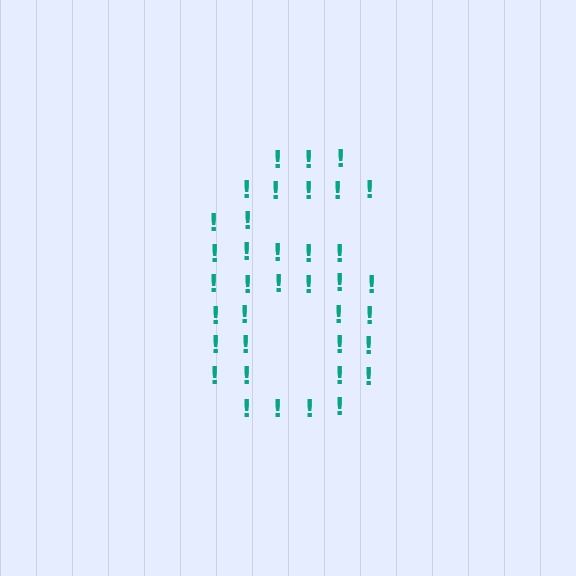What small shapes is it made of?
It is made of small exclamation marks.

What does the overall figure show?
The overall figure shows the digit 6.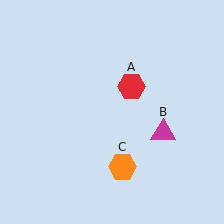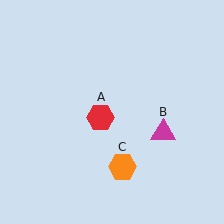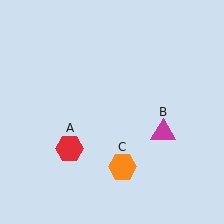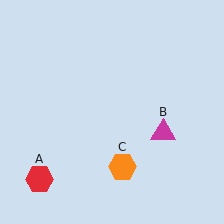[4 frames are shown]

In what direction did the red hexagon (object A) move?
The red hexagon (object A) moved down and to the left.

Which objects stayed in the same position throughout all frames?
Magenta triangle (object B) and orange hexagon (object C) remained stationary.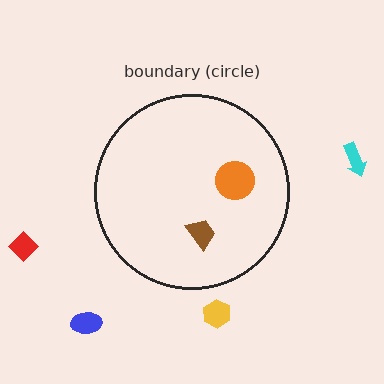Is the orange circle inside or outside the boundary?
Inside.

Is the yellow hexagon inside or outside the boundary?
Outside.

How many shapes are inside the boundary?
2 inside, 4 outside.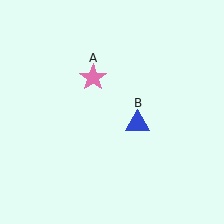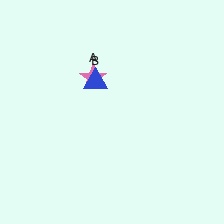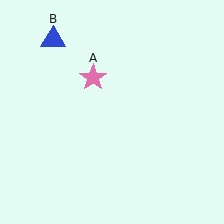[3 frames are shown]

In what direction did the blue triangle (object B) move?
The blue triangle (object B) moved up and to the left.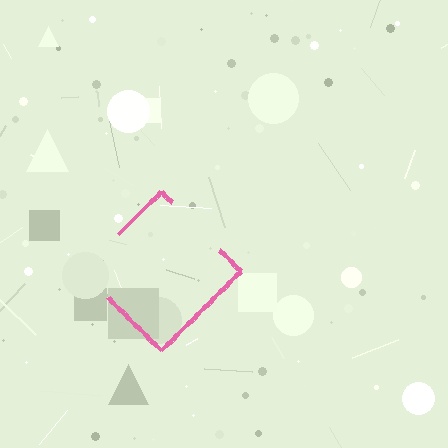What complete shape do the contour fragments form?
The contour fragments form a diamond.